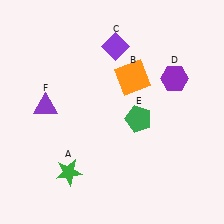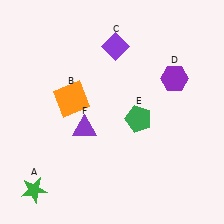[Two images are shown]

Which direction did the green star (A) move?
The green star (A) moved left.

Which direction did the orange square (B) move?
The orange square (B) moved left.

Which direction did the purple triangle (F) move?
The purple triangle (F) moved right.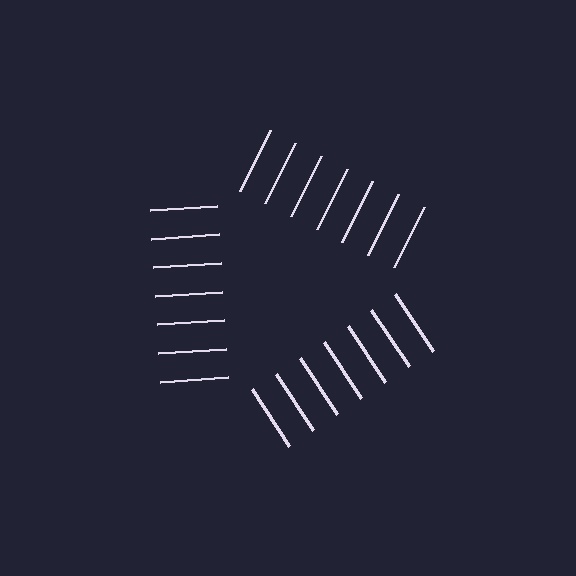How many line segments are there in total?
21 — 7 along each of the 3 edges.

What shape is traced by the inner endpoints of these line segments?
An illusory triangle — the line segments terminate on its edges but no continuous stroke is drawn.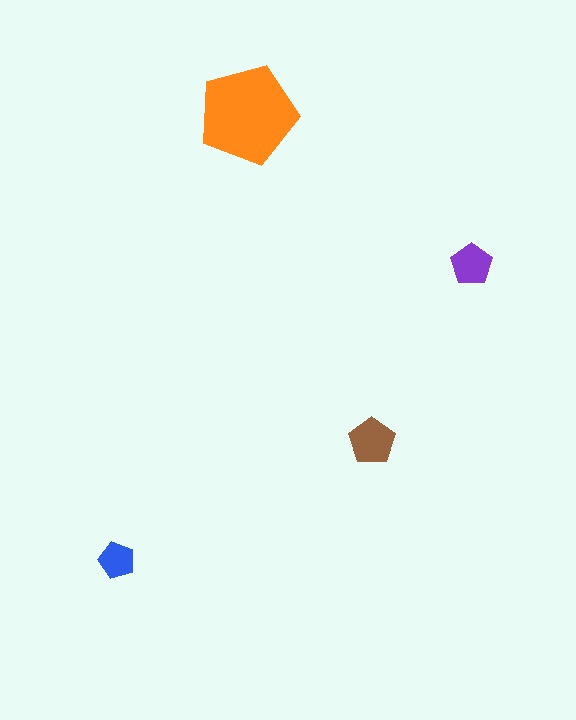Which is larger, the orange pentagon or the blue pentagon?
The orange one.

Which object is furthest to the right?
The purple pentagon is rightmost.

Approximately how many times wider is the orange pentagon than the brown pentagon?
About 2 times wider.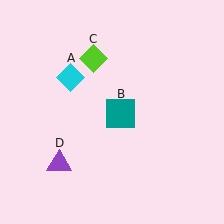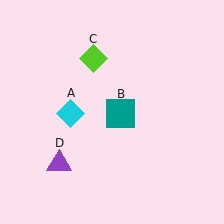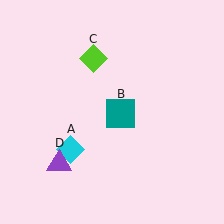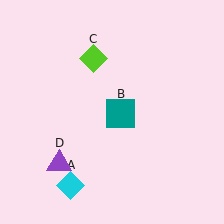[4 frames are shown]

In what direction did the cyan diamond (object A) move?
The cyan diamond (object A) moved down.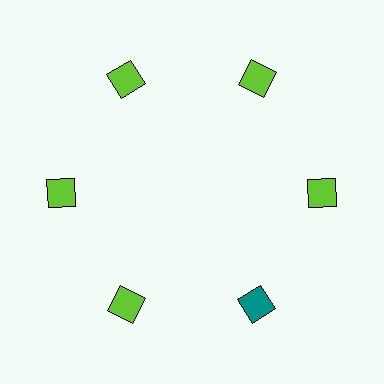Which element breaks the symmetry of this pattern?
The teal square at roughly the 5 o'clock position breaks the symmetry. All other shapes are lime squares.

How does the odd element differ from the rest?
It has a different color: teal instead of lime.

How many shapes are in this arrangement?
There are 6 shapes arranged in a ring pattern.